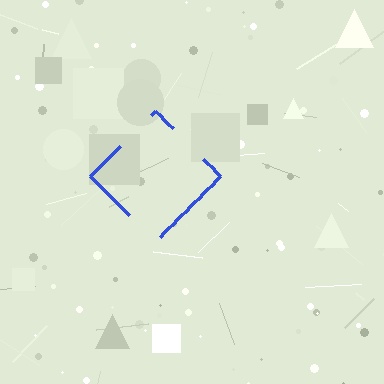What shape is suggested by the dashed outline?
The dashed outline suggests a diamond.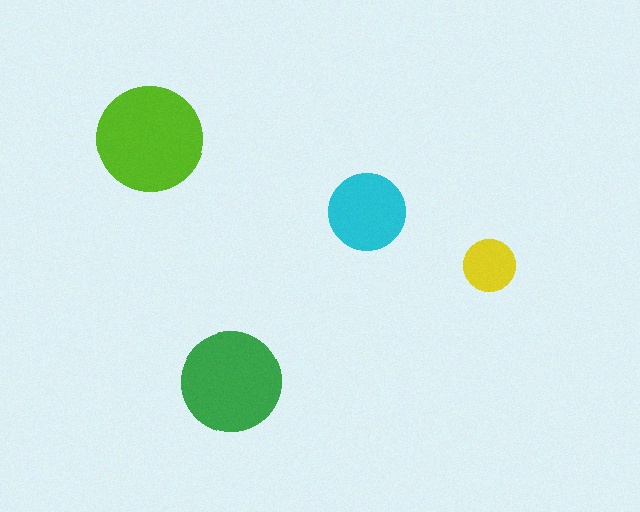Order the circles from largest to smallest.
the lime one, the green one, the cyan one, the yellow one.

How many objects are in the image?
There are 4 objects in the image.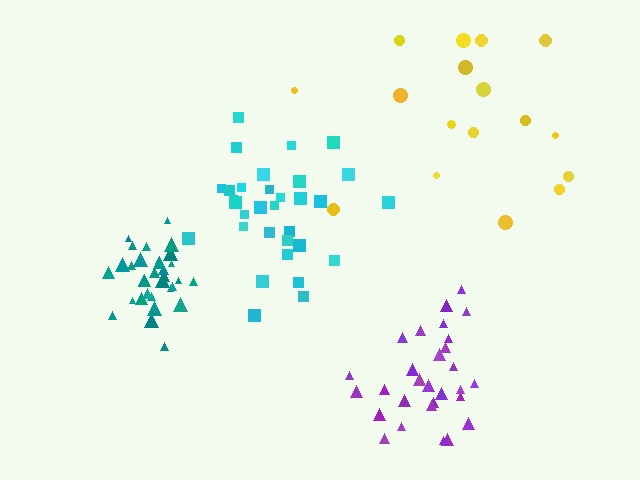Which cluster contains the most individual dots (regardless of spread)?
Teal (33).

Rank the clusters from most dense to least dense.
teal, purple, cyan, yellow.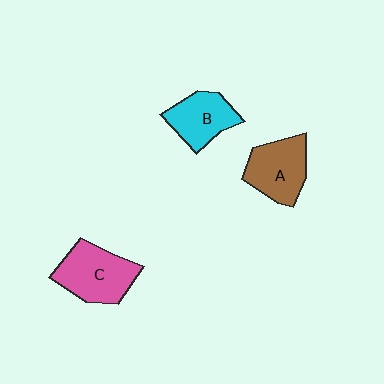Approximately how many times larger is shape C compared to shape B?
Approximately 1.3 times.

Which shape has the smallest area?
Shape B (cyan).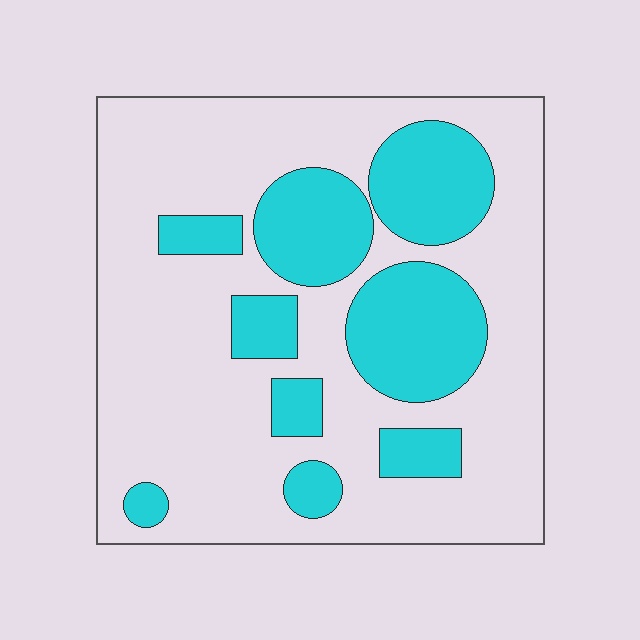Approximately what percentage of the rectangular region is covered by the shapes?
Approximately 30%.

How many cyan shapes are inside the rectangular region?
9.